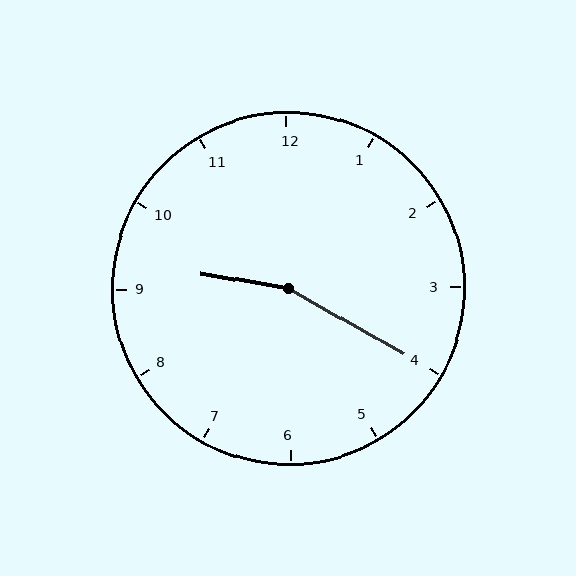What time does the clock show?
9:20.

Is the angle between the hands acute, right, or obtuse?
It is obtuse.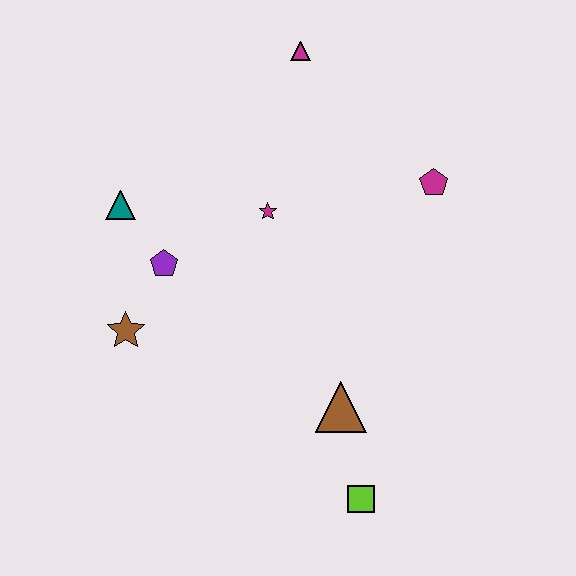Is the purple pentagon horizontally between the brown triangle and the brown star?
Yes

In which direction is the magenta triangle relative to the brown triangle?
The magenta triangle is above the brown triangle.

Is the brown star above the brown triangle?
Yes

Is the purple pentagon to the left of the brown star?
No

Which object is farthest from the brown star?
The magenta pentagon is farthest from the brown star.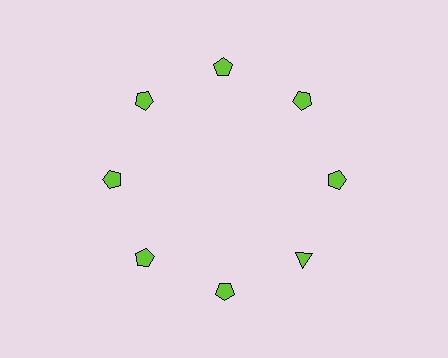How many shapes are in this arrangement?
There are 8 shapes arranged in a ring pattern.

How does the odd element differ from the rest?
It has a different shape: triangle instead of pentagon.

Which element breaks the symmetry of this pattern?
The lime triangle at roughly the 4 o'clock position breaks the symmetry. All other shapes are lime pentagons.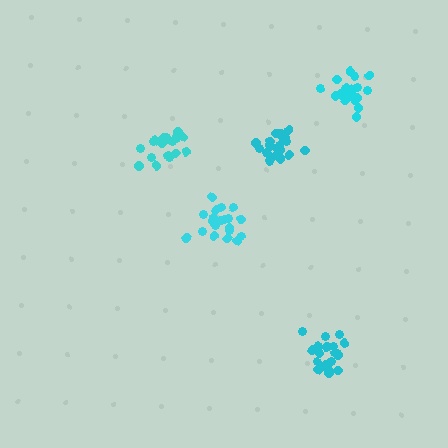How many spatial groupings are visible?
There are 5 spatial groupings.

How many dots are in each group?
Group 1: 20 dots, Group 2: 19 dots, Group 3: 20 dots, Group 4: 21 dots, Group 5: 21 dots (101 total).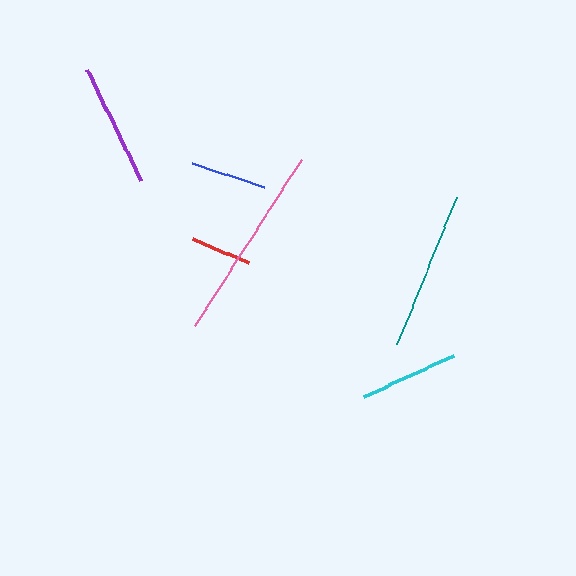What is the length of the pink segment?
The pink segment is approximately 199 pixels long.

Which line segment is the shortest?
The red line is the shortest at approximately 61 pixels.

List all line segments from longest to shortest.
From longest to shortest: pink, teal, purple, cyan, blue, red.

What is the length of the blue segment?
The blue segment is approximately 76 pixels long.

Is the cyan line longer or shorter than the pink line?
The pink line is longer than the cyan line.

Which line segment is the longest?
The pink line is the longest at approximately 199 pixels.